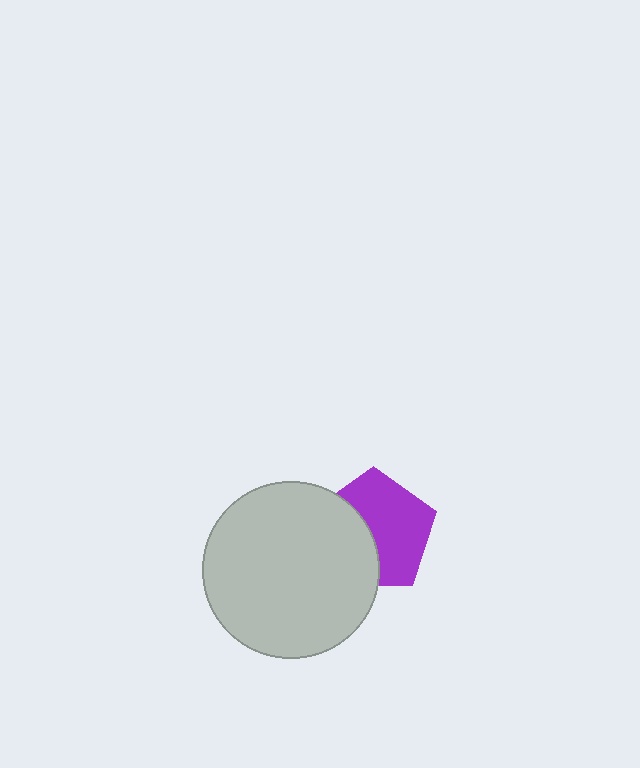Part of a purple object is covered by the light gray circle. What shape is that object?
It is a pentagon.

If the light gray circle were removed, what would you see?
You would see the complete purple pentagon.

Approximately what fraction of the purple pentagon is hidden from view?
Roughly 41% of the purple pentagon is hidden behind the light gray circle.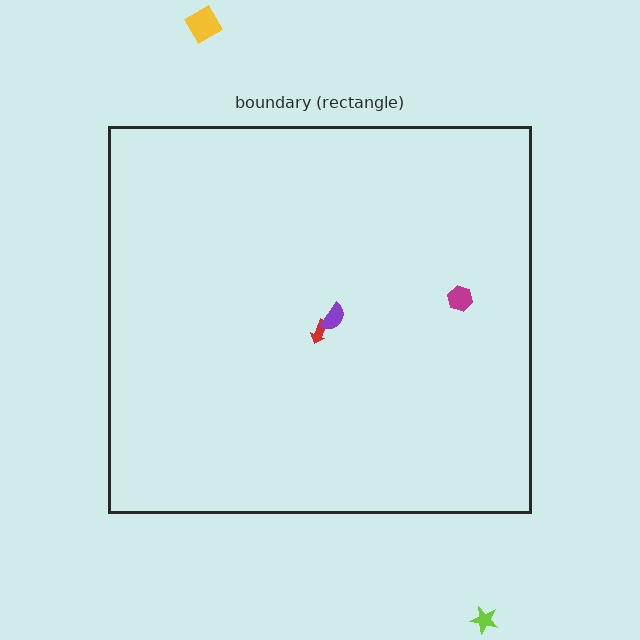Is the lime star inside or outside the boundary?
Outside.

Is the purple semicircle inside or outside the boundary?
Inside.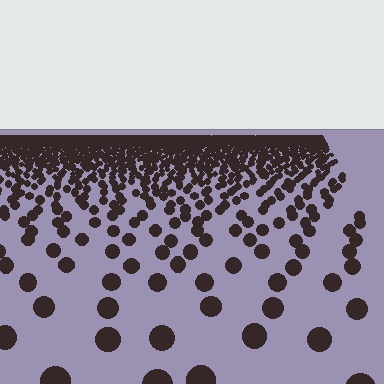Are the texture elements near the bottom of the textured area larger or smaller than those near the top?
Larger. Near the bottom, elements are closer to the viewer and appear at a bigger on-screen size.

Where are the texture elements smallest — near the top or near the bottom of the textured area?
Near the top.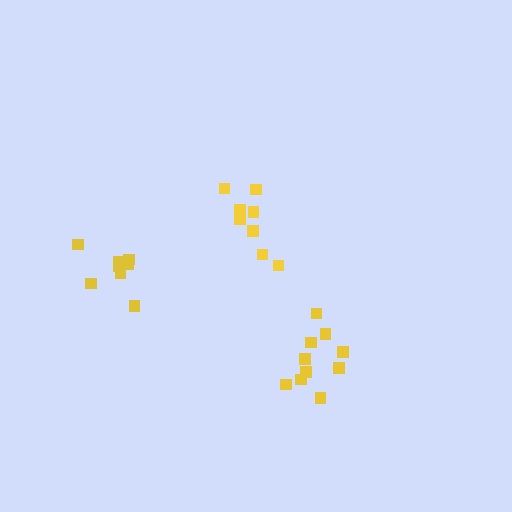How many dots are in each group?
Group 1: 8 dots, Group 2: 10 dots, Group 3: 8 dots (26 total).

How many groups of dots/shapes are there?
There are 3 groups.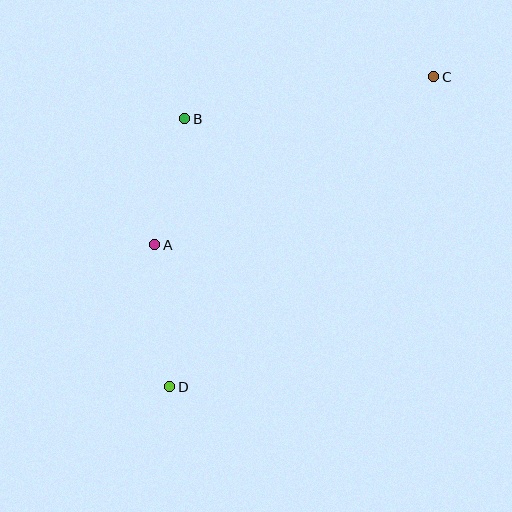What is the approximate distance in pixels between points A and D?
The distance between A and D is approximately 143 pixels.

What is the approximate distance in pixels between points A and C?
The distance between A and C is approximately 326 pixels.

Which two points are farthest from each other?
Points C and D are farthest from each other.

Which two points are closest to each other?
Points A and B are closest to each other.